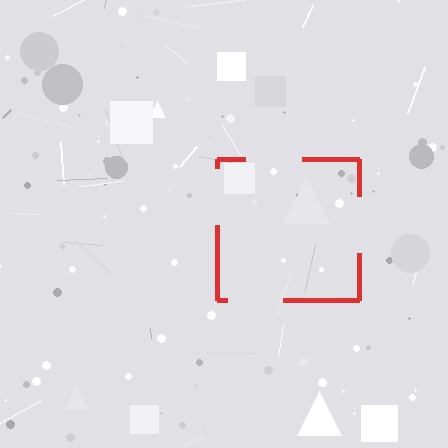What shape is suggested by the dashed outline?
The dashed outline suggests a square.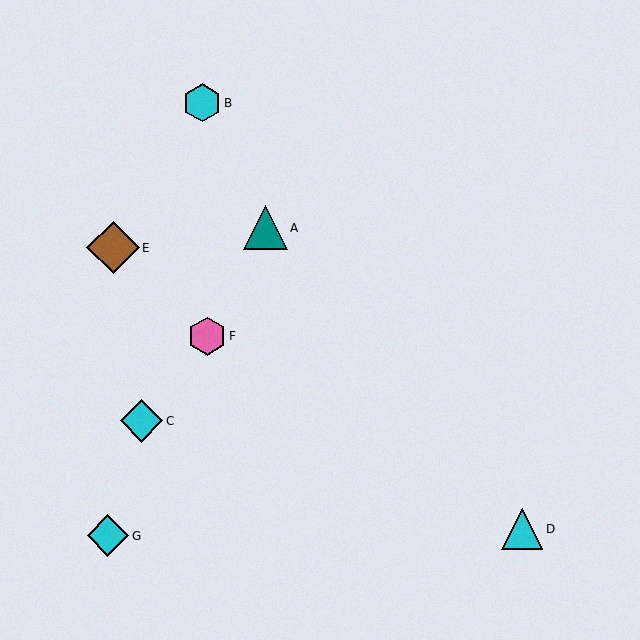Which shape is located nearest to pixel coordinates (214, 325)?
The pink hexagon (labeled F) at (207, 336) is nearest to that location.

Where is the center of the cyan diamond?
The center of the cyan diamond is at (141, 421).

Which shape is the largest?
The brown diamond (labeled E) is the largest.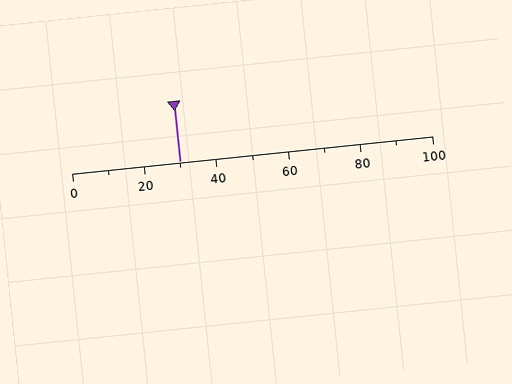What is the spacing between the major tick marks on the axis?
The major ticks are spaced 20 apart.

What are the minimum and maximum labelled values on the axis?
The axis runs from 0 to 100.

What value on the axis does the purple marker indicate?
The marker indicates approximately 30.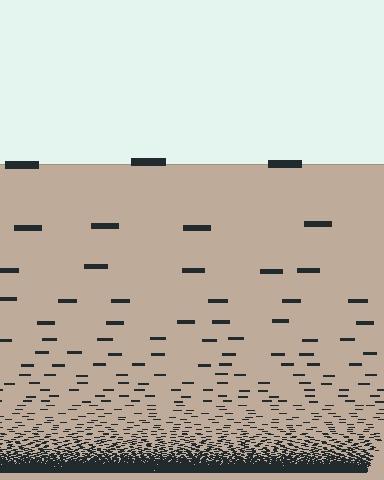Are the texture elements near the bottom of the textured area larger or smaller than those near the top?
Smaller. The gradient is inverted — elements near the bottom are smaller and denser.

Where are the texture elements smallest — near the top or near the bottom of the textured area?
Near the bottom.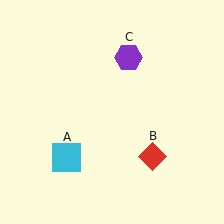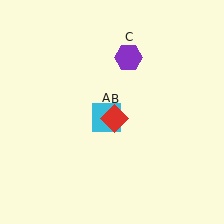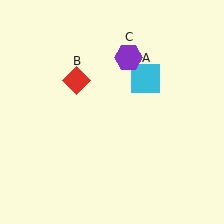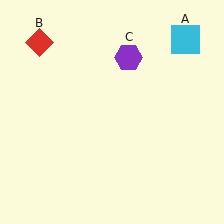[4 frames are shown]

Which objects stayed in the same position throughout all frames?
Purple hexagon (object C) remained stationary.